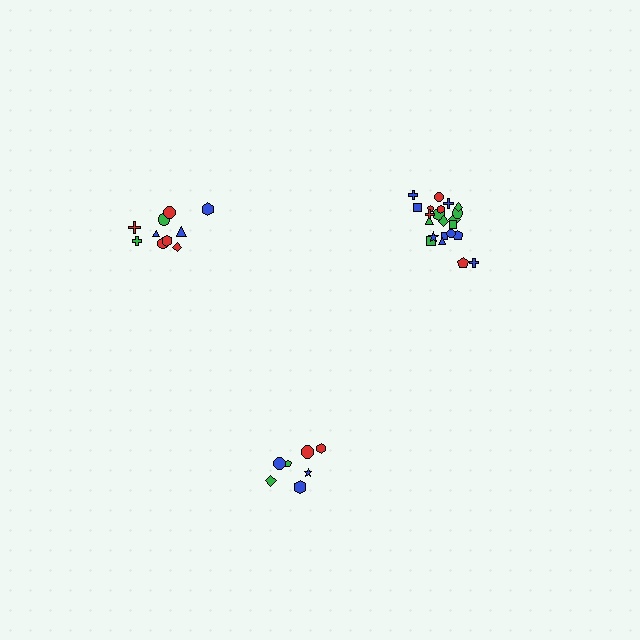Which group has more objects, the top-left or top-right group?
The top-right group.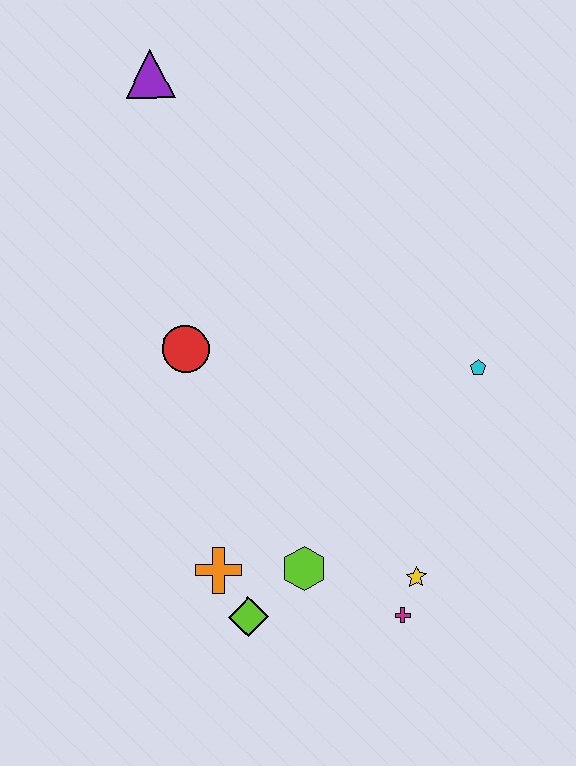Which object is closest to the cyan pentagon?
The yellow star is closest to the cyan pentagon.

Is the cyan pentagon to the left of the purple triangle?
No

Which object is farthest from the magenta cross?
The purple triangle is farthest from the magenta cross.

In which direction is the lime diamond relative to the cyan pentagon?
The lime diamond is below the cyan pentagon.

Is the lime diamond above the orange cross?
No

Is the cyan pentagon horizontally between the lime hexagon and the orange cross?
No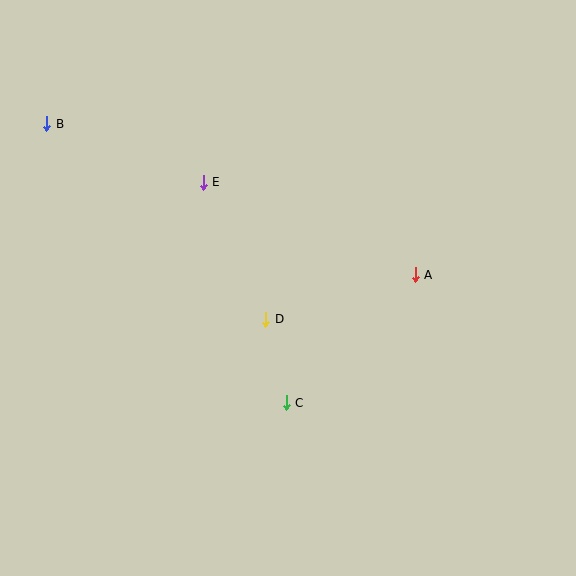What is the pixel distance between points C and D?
The distance between C and D is 86 pixels.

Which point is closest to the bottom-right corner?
Point C is closest to the bottom-right corner.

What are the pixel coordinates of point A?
Point A is at (415, 275).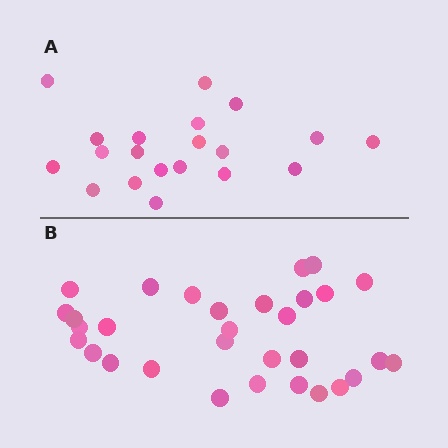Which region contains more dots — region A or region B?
Region B (the bottom region) has more dots.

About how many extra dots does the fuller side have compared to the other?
Region B has roughly 12 or so more dots than region A.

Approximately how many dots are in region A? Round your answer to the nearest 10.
About 20 dots.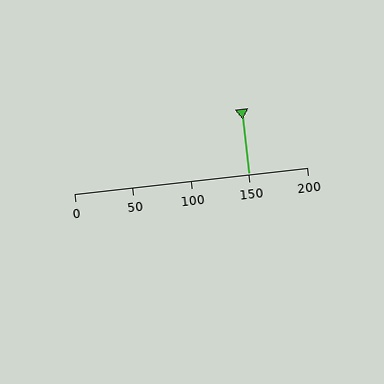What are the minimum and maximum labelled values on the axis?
The axis runs from 0 to 200.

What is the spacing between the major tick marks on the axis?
The major ticks are spaced 50 apart.